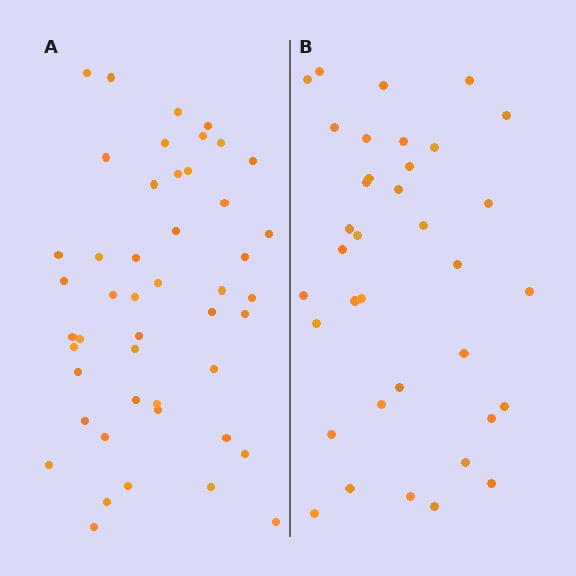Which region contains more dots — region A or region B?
Region A (the left region) has more dots.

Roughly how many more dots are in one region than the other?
Region A has roughly 12 or so more dots than region B.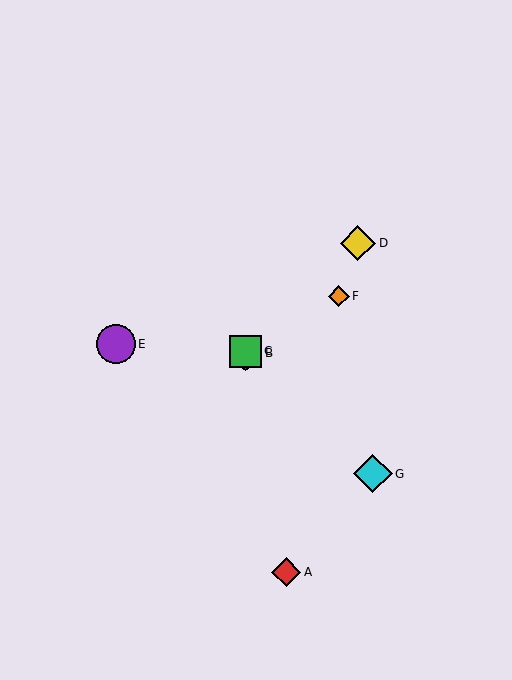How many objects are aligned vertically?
2 objects (B, C) are aligned vertically.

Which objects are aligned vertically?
Objects B, C are aligned vertically.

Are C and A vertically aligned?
No, C is at x≈245 and A is at x≈286.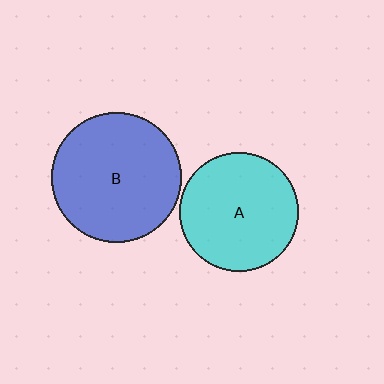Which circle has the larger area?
Circle B (blue).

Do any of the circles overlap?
No, none of the circles overlap.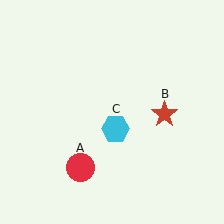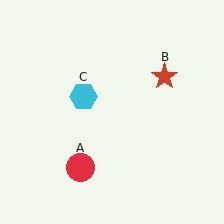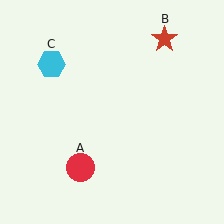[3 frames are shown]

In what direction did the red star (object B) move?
The red star (object B) moved up.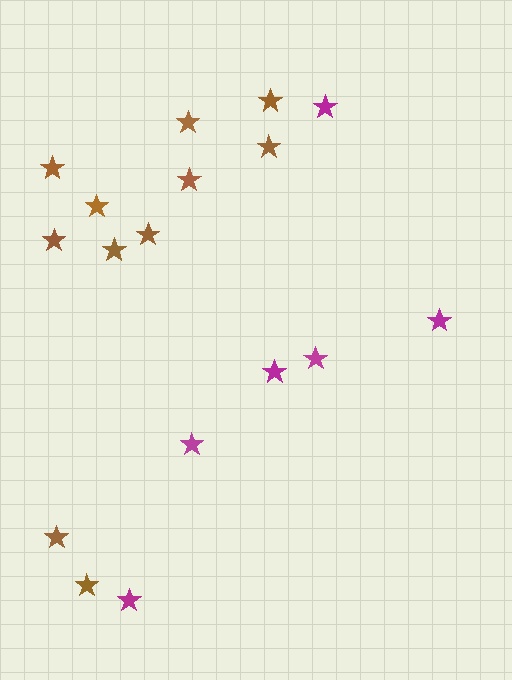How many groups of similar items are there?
There are 2 groups: one group of magenta stars (6) and one group of brown stars (11).